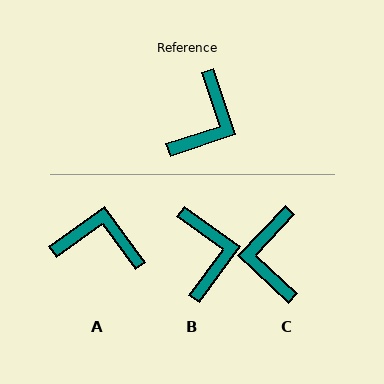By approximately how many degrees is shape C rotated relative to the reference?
Approximately 152 degrees clockwise.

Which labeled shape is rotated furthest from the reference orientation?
C, about 152 degrees away.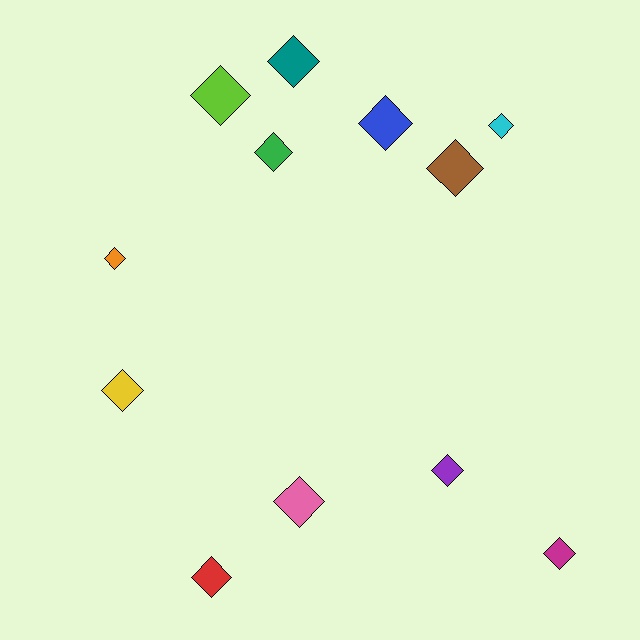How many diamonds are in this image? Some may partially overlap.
There are 12 diamonds.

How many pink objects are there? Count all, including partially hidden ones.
There is 1 pink object.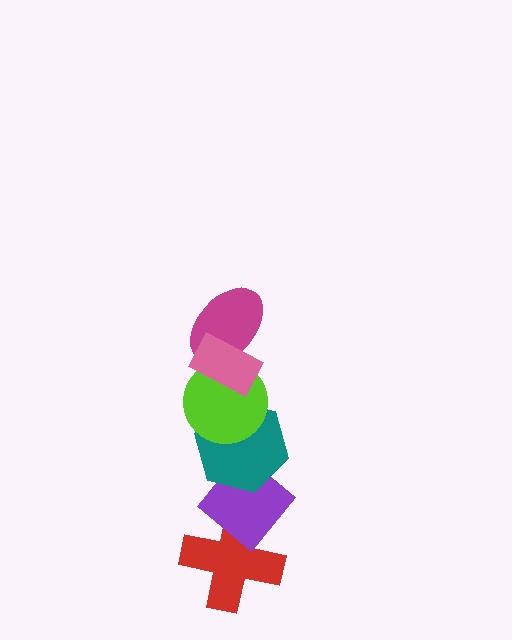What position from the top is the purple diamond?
The purple diamond is 5th from the top.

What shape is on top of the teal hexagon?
The lime circle is on top of the teal hexagon.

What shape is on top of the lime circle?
The magenta ellipse is on top of the lime circle.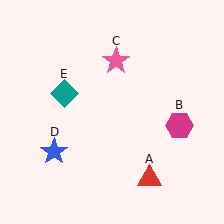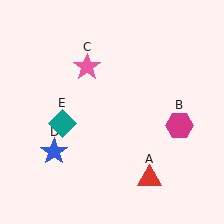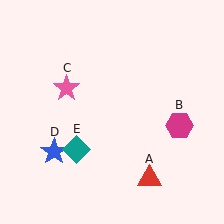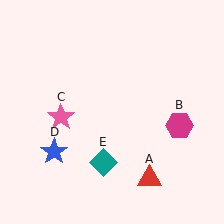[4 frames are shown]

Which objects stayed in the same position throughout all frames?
Red triangle (object A) and magenta hexagon (object B) and blue star (object D) remained stationary.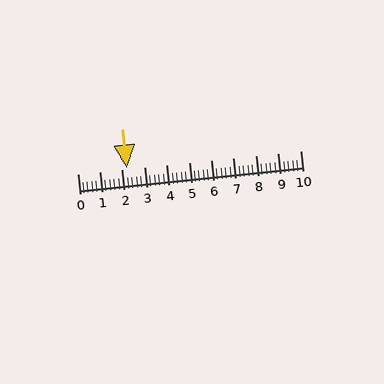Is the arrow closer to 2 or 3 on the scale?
The arrow is closer to 2.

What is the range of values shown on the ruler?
The ruler shows values from 0 to 10.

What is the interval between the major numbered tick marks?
The major tick marks are spaced 1 units apart.